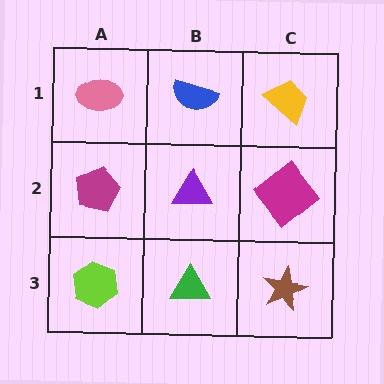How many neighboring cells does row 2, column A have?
3.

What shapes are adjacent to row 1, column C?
A magenta diamond (row 2, column C), a blue semicircle (row 1, column B).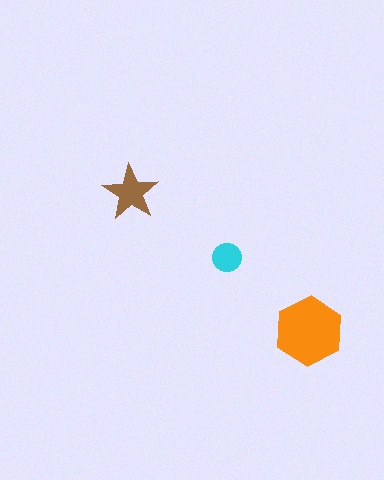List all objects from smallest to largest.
The cyan circle, the brown star, the orange hexagon.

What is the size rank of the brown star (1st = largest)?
2nd.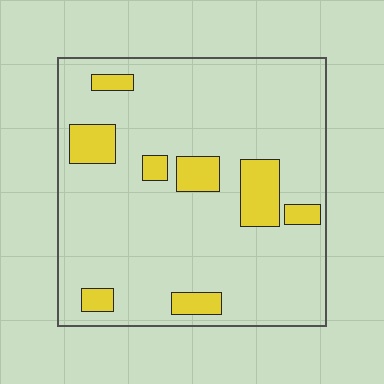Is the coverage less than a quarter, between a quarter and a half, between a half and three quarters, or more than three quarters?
Less than a quarter.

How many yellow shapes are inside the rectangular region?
8.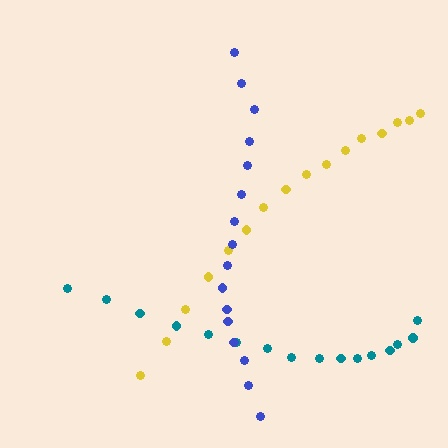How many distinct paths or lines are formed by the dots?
There are 3 distinct paths.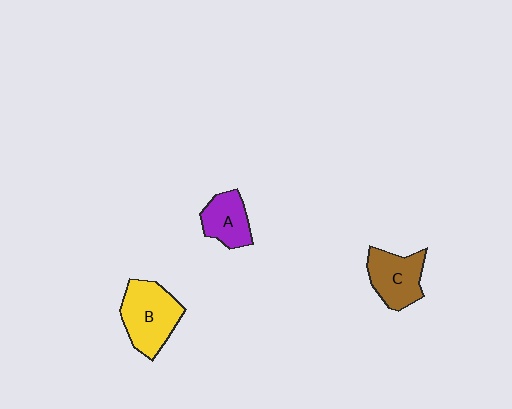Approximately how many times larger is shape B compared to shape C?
Approximately 1.2 times.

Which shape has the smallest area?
Shape A (purple).